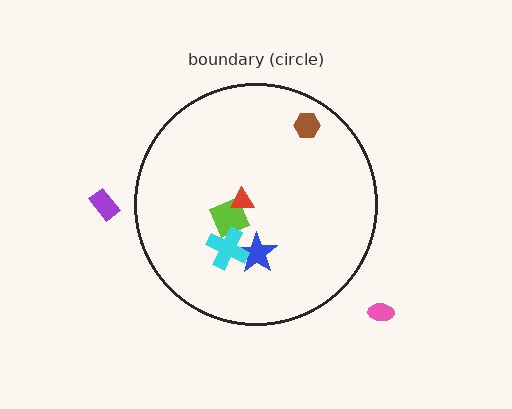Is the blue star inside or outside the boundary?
Inside.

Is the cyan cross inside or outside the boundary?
Inside.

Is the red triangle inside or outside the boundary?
Inside.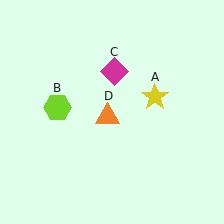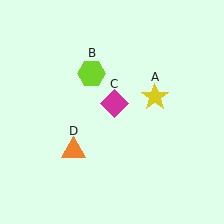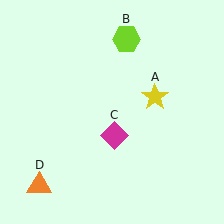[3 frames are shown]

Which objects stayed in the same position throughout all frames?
Yellow star (object A) remained stationary.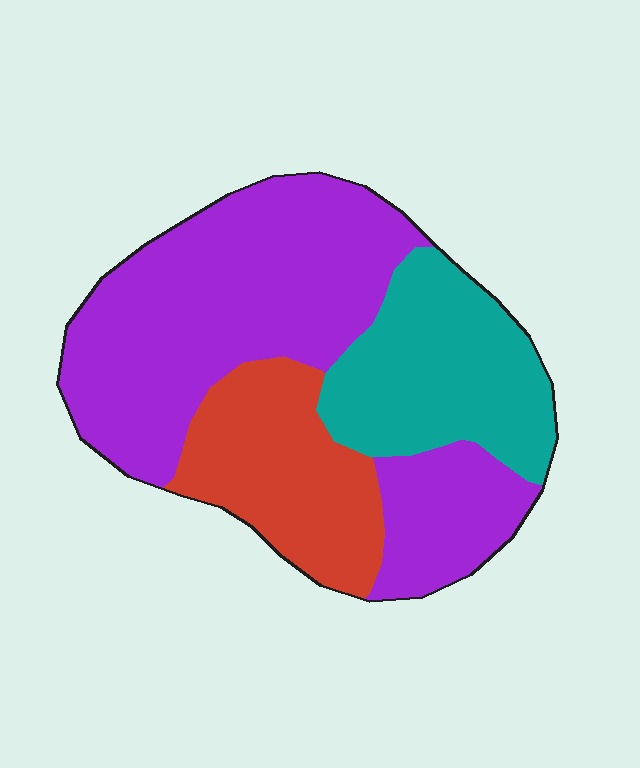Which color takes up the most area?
Purple, at roughly 55%.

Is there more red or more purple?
Purple.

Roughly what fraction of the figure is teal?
Teal covers roughly 25% of the figure.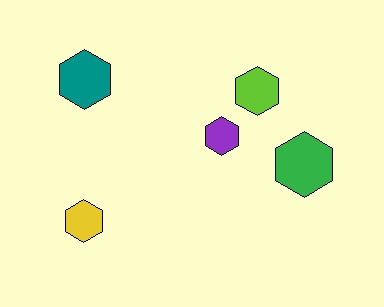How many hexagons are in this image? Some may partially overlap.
There are 5 hexagons.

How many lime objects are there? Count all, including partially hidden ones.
There is 1 lime object.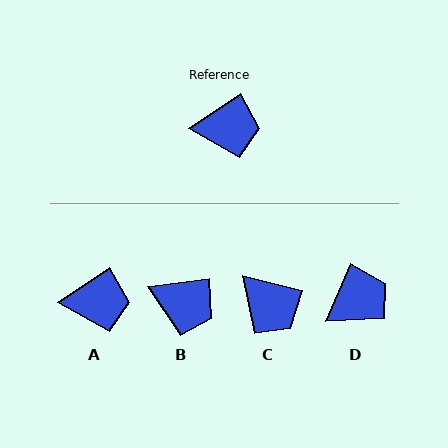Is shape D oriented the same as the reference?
No, it is off by about 32 degrees.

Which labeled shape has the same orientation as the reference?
A.